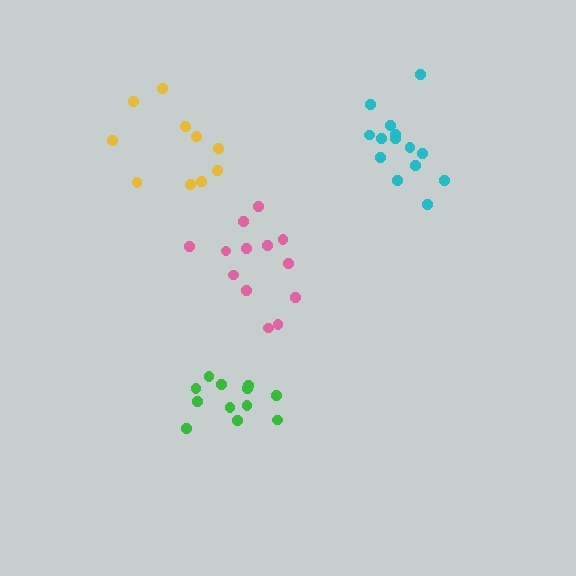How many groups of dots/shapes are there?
There are 4 groups.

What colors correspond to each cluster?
The clusters are colored: cyan, pink, yellow, green.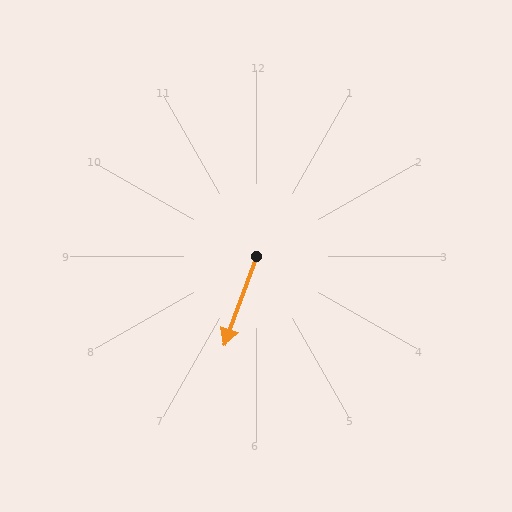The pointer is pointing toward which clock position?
Roughly 7 o'clock.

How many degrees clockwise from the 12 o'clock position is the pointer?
Approximately 200 degrees.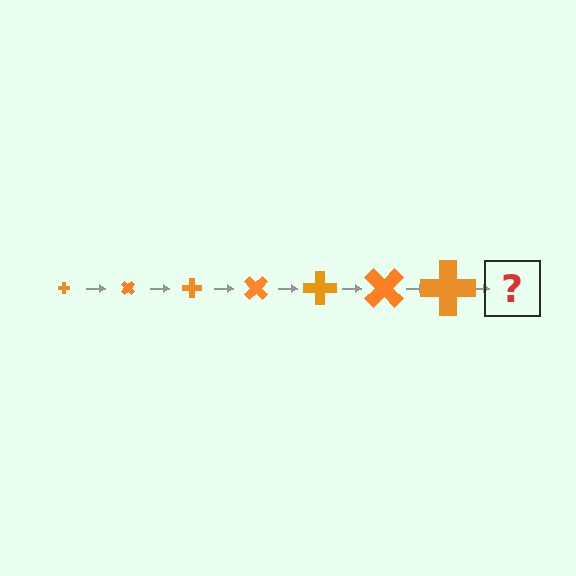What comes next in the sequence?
The next element should be a cross, larger than the previous one and rotated 315 degrees from the start.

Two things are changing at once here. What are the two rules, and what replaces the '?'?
The two rules are that the cross grows larger each step and it rotates 45 degrees each step. The '?' should be a cross, larger than the previous one and rotated 315 degrees from the start.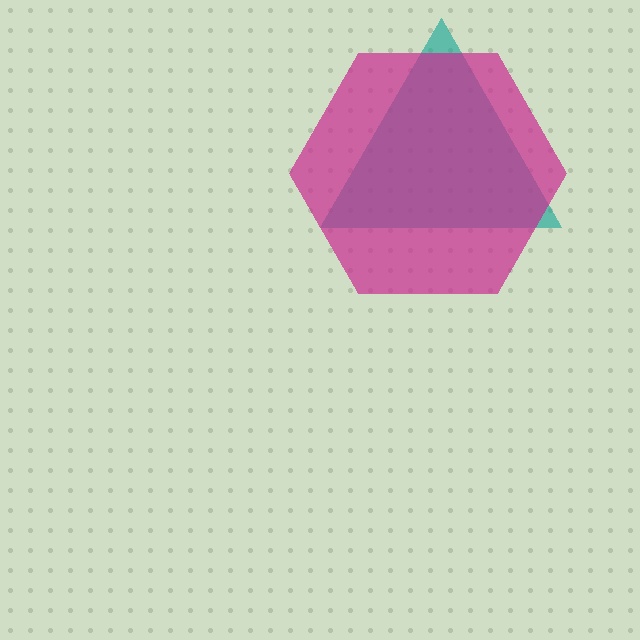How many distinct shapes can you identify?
There are 2 distinct shapes: a teal triangle, a magenta hexagon.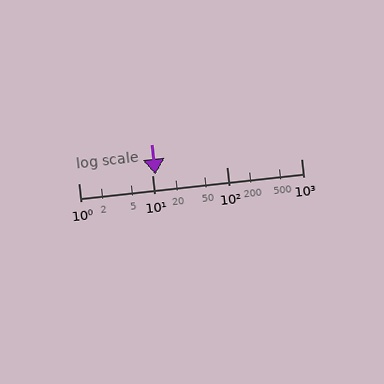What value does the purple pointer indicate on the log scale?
The pointer indicates approximately 11.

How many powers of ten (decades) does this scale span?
The scale spans 3 decades, from 1 to 1000.